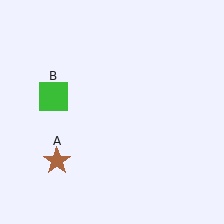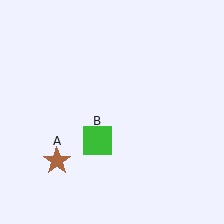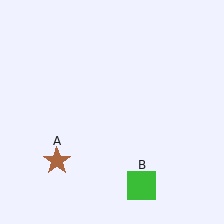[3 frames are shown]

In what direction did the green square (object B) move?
The green square (object B) moved down and to the right.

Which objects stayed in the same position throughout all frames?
Brown star (object A) remained stationary.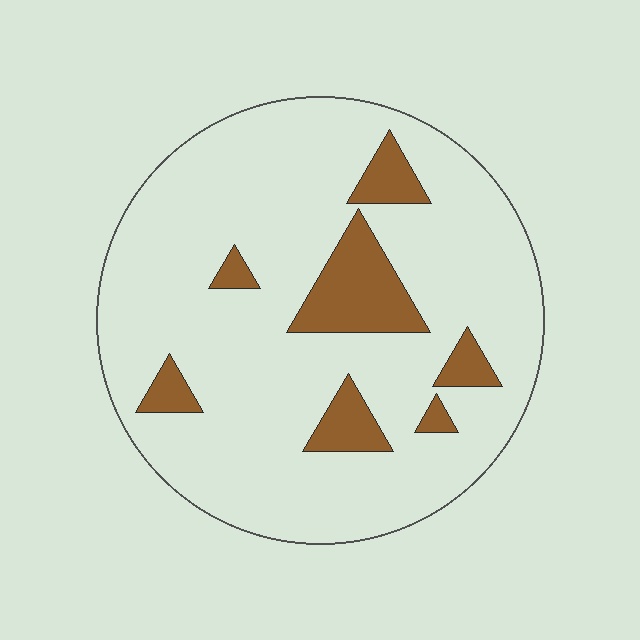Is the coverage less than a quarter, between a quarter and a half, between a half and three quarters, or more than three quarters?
Less than a quarter.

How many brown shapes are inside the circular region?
7.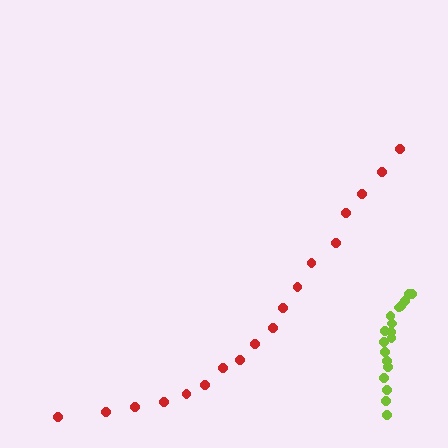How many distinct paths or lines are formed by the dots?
There are 2 distinct paths.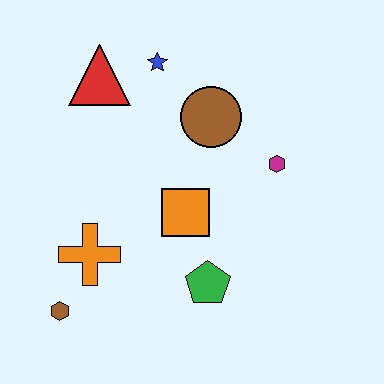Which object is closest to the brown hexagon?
The orange cross is closest to the brown hexagon.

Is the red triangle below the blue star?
Yes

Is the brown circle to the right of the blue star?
Yes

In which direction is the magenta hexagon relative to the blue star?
The magenta hexagon is to the right of the blue star.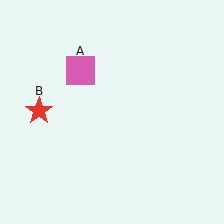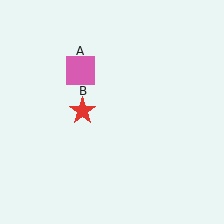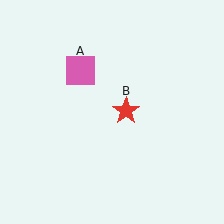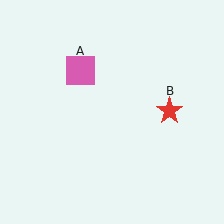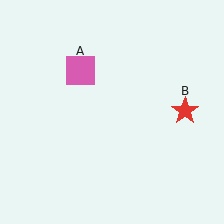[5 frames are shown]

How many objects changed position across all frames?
1 object changed position: red star (object B).